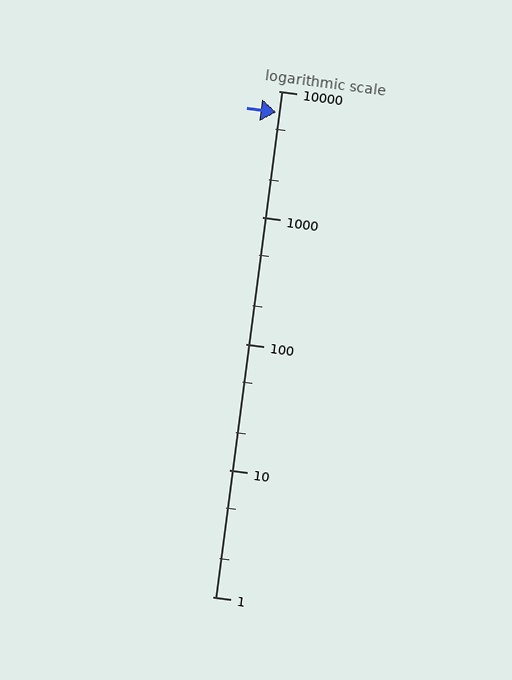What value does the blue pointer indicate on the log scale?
The pointer indicates approximately 6800.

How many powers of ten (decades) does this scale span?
The scale spans 4 decades, from 1 to 10000.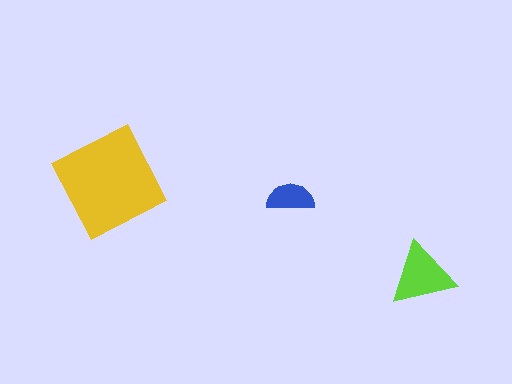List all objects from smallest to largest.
The blue semicircle, the lime triangle, the yellow diamond.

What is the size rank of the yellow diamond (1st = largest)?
1st.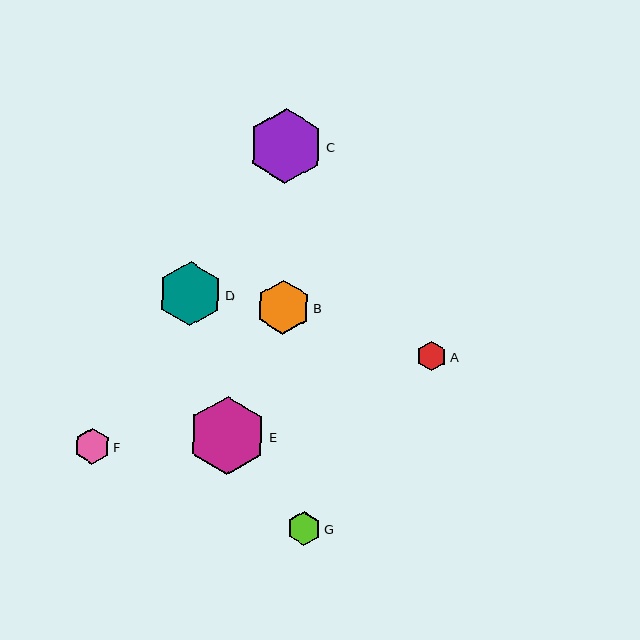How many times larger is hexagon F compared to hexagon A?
Hexagon F is approximately 1.2 times the size of hexagon A.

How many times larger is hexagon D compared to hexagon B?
Hexagon D is approximately 1.2 times the size of hexagon B.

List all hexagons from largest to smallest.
From largest to smallest: E, C, D, B, F, G, A.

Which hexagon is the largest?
Hexagon E is the largest with a size of approximately 78 pixels.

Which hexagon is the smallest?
Hexagon A is the smallest with a size of approximately 30 pixels.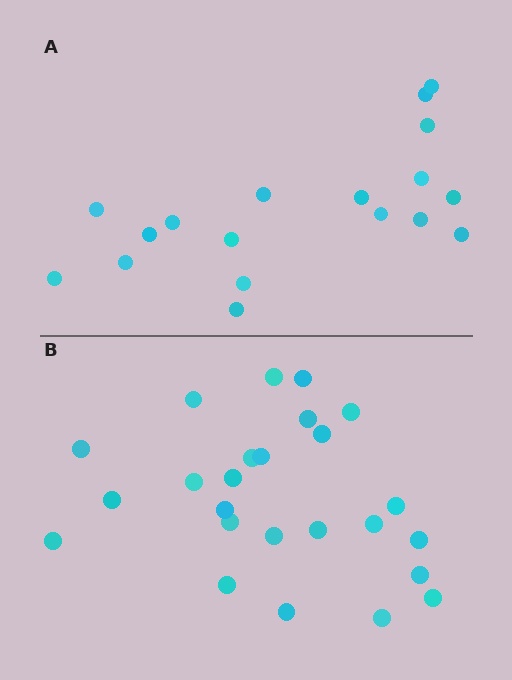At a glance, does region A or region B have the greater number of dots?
Region B (the bottom region) has more dots.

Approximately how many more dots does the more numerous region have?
Region B has roughly 8 or so more dots than region A.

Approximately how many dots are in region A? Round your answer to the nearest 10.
About 20 dots. (The exact count is 18, which rounds to 20.)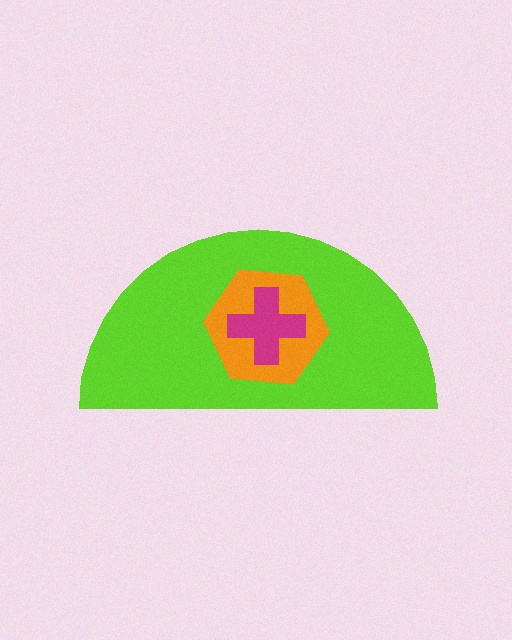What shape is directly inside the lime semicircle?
The orange hexagon.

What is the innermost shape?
The magenta cross.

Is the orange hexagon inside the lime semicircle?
Yes.